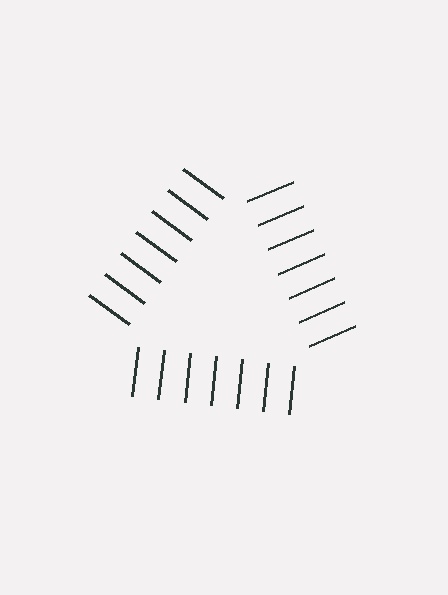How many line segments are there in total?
21 — 7 along each of the 3 edges.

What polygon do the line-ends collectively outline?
An illusory triangle — the line segments terminate on its edges but no continuous stroke is drawn.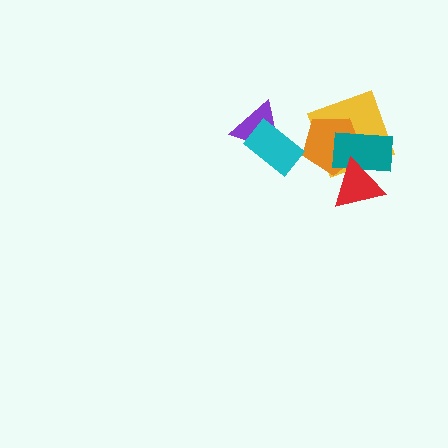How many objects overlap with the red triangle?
3 objects overlap with the red triangle.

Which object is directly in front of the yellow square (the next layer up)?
The orange pentagon is directly in front of the yellow square.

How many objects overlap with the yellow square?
3 objects overlap with the yellow square.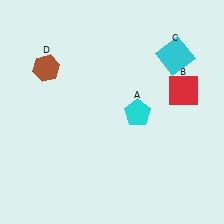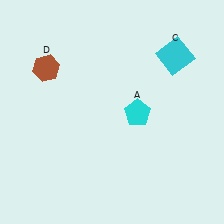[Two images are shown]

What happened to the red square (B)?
The red square (B) was removed in Image 2. It was in the top-right area of Image 1.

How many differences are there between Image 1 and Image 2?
There is 1 difference between the two images.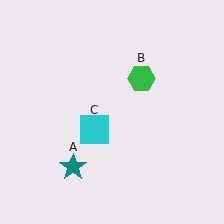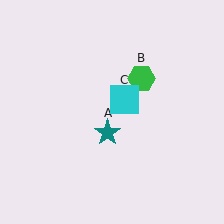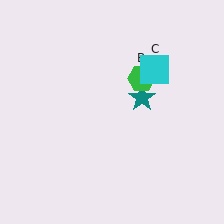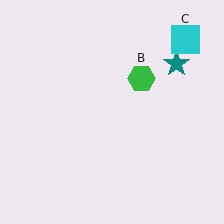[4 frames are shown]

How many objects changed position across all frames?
2 objects changed position: teal star (object A), cyan square (object C).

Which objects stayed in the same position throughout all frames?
Green hexagon (object B) remained stationary.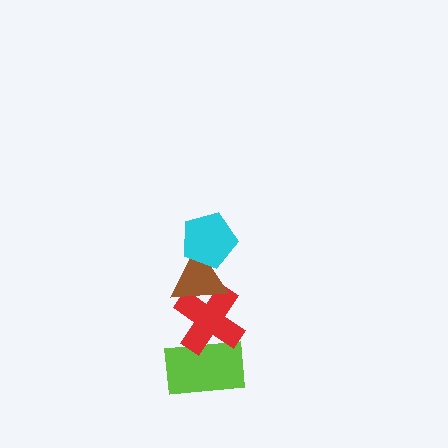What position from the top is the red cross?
The red cross is 3rd from the top.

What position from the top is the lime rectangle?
The lime rectangle is 4th from the top.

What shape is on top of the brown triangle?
The cyan pentagon is on top of the brown triangle.